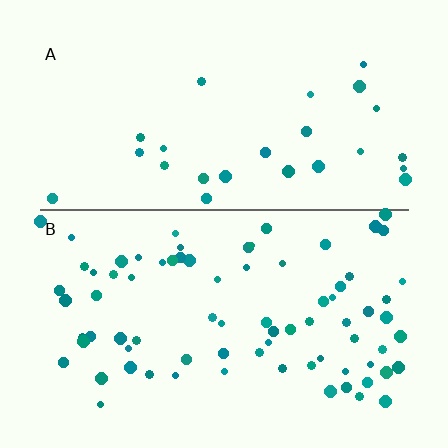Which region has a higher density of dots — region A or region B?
B (the bottom).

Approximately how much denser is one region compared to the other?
Approximately 3.0× — region B over region A.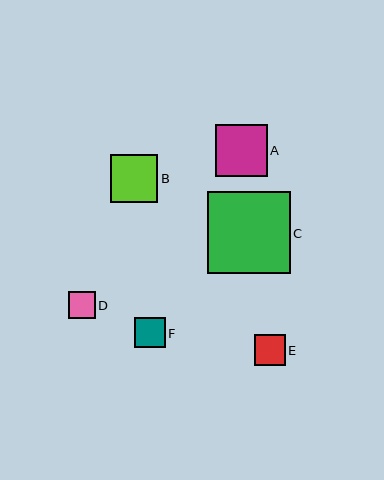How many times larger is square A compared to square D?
Square A is approximately 1.9 times the size of square D.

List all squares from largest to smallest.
From largest to smallest: C, A, B, E, F, D.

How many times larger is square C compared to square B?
Square C is approximately 1.7 times the size of square B.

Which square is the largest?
Square C is the largest with a size of approximately 83 pixels.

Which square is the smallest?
Square D is the smallest with a size of approximately 27 pixels.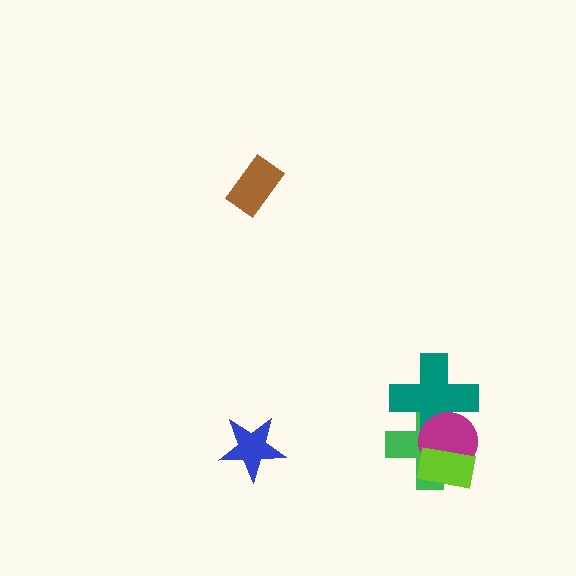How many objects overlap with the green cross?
3 objects overlap with the green cross.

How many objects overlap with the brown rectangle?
0 objects overlap with the brown rectangle.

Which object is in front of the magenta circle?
The lime rectangle is in front of the magenta circle.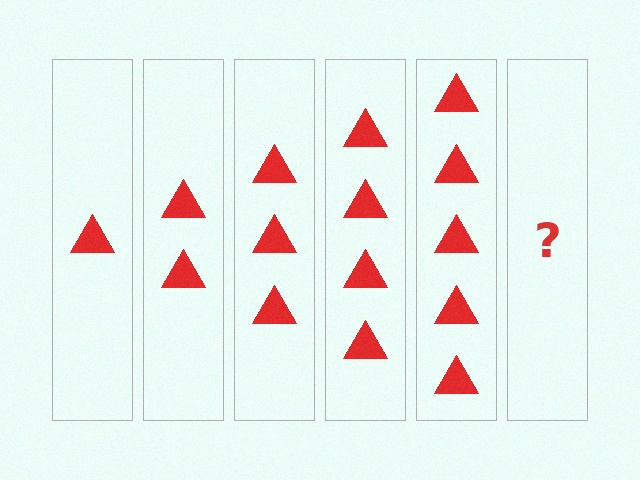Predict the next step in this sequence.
The next step is 6 triangles.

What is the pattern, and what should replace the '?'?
The pattern is that each step adds one more triangle. The '?' should be 6 triangles.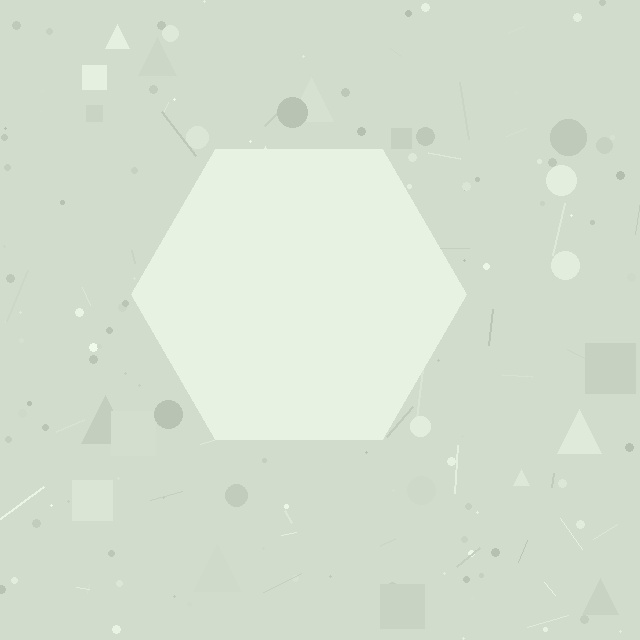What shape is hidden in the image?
A hexagon is hidden in the image.